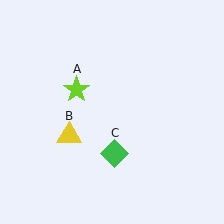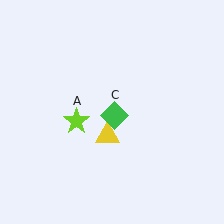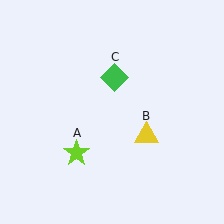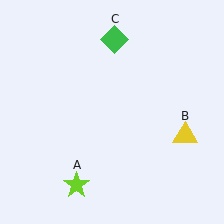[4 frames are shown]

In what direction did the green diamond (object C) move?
The green diamond (object C) moved up.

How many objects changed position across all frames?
3 objects changed position: lime star (object A), yellow triangle (object B), green diamond (object C).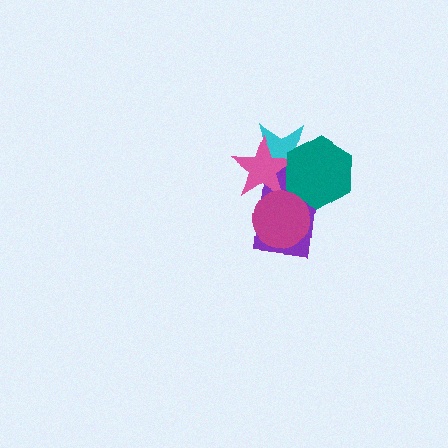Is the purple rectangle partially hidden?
Yes, it is partially covered by another shape.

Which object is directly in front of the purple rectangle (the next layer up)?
The pink star is directly in front of the purple rectangle.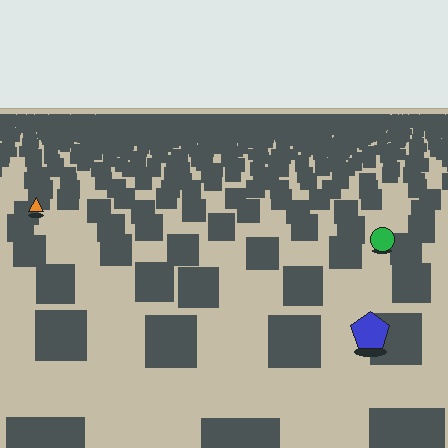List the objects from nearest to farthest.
From nearest to farthest: the blue pentagon, the green circle, the orange triangle.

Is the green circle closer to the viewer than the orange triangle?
Yes. The green circle is closer — you can tell from the texture gradient: the ground texture is coarser near it.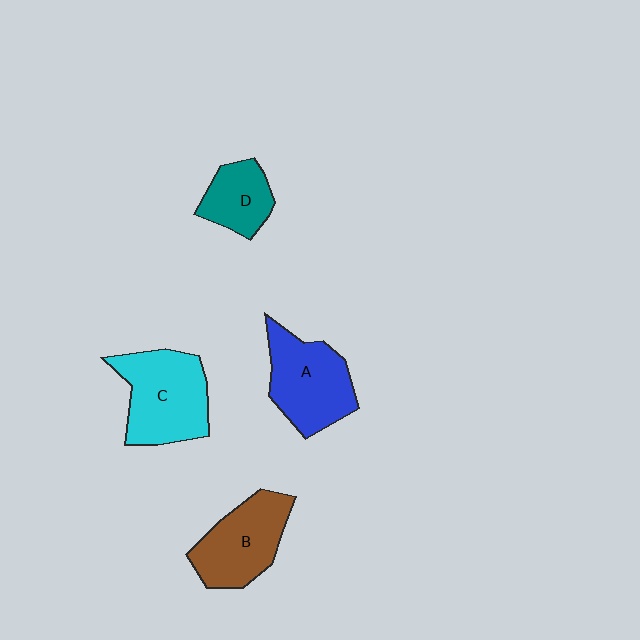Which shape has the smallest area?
Shape D (teal).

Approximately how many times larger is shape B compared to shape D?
Approximately 1.6 times.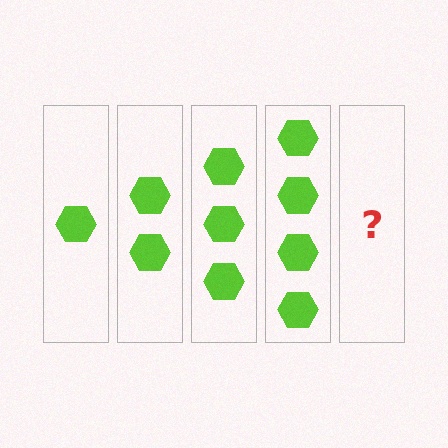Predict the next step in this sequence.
The next step is 5 hexagons.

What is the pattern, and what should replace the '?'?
The pattern is that each step adds one more hexagon. The '?' should be 5 hexagons.